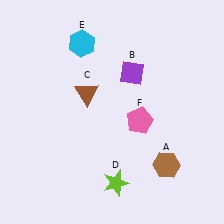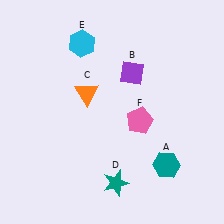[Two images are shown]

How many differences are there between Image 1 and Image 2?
There are 3 differences between the two images.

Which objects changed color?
A changed from brown to teal. C changed from brown to orange. D changed from lime to teal.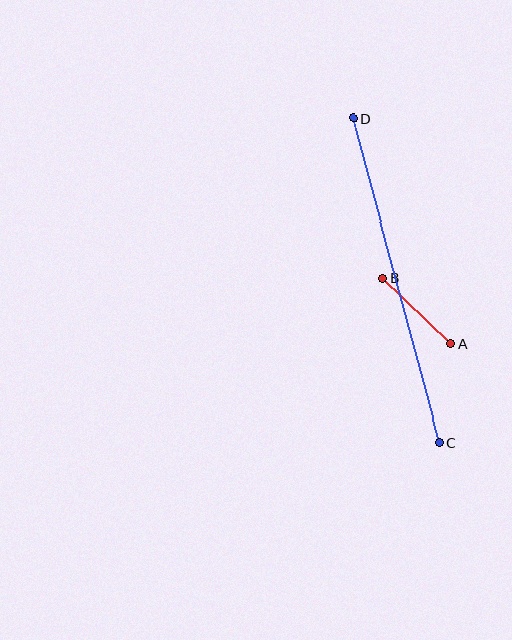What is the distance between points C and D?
The distance is approximately 336 pixels.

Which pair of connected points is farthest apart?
Points C and D are farthest apart.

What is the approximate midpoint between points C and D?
The midpoint is at approximately (396, 280) pixels.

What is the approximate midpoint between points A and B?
The midpoint is at approximately (417, 311) pixels.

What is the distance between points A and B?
The distance is approximately 94 pixels.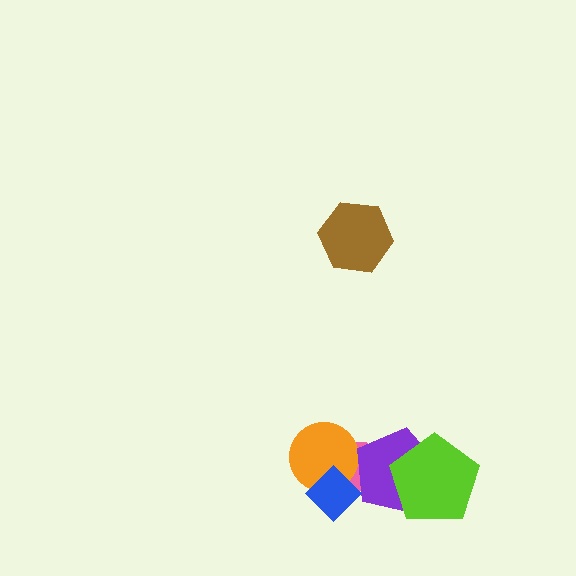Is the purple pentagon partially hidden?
Yes, it is partially covered by another shape.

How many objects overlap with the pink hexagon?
3 objects overlap with the pink hexagon.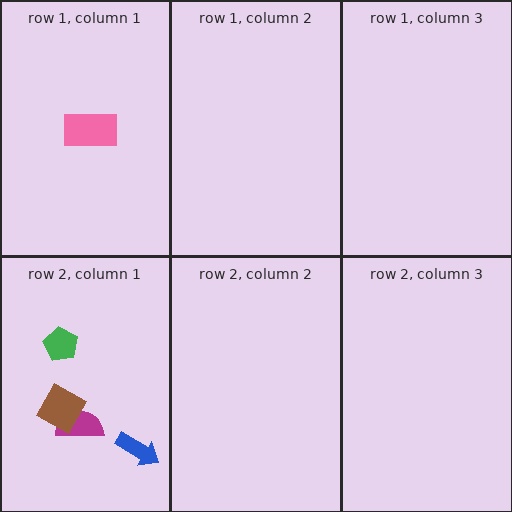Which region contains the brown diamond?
The row 2, column 1 region.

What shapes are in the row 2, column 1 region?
The green pentagon, the blue arrow, the magenta semicircle, the brown diamond.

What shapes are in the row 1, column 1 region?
The pink rectangle.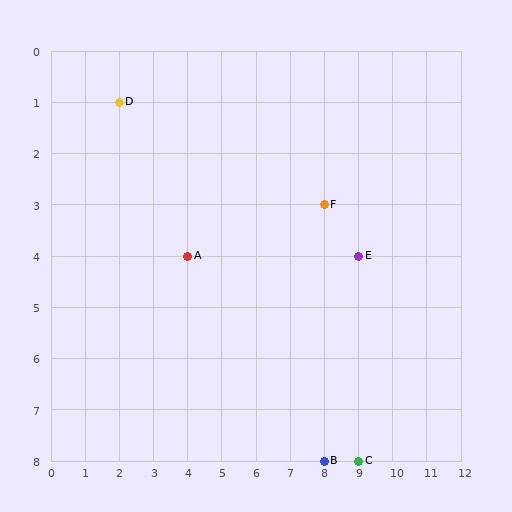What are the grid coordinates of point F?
Point F is at grid coordinates (8, 3).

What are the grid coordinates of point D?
Point D is at grid coordinates (2, 1).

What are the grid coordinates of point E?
Point E is at grid coordinates (9, 4).